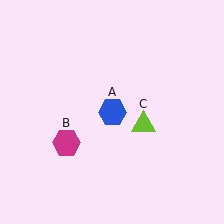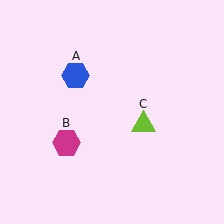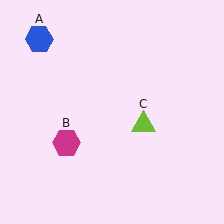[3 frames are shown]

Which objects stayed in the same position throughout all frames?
Magenta hexagon (object B) and lime triangle (object C) remained stationary.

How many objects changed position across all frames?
1 object changed position: blue hexagon (object A).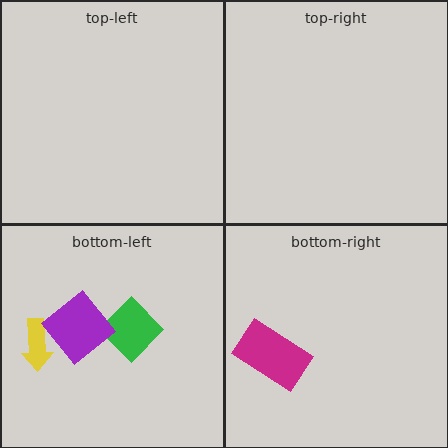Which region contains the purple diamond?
The bottom-left region.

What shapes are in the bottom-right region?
The magenta rectangle.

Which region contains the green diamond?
The bottom-left region.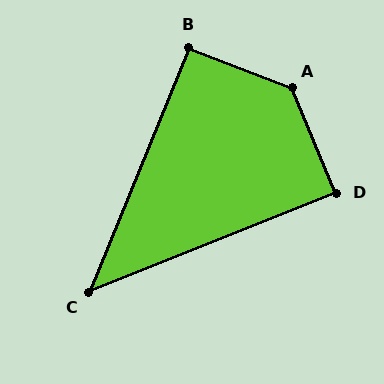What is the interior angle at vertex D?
Approximately 89 degrees (approximately right).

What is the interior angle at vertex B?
Approximately 91 degrees (approximately right).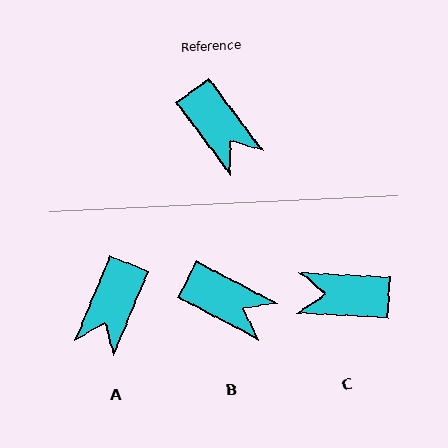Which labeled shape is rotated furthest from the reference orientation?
C, about 130 degrees away.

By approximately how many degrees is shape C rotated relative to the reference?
Approximately 130 degrees clockwise.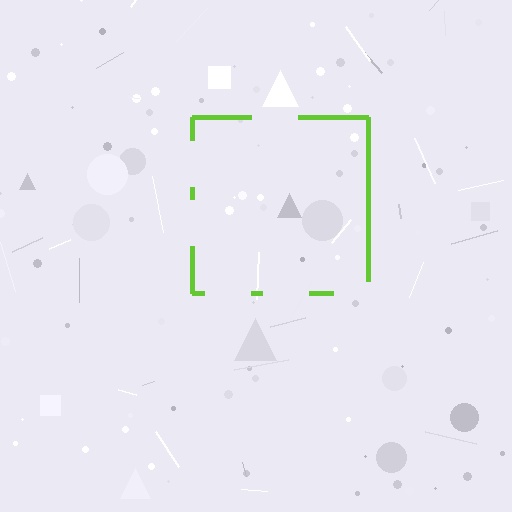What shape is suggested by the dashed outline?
The dashed outline suggests a square.